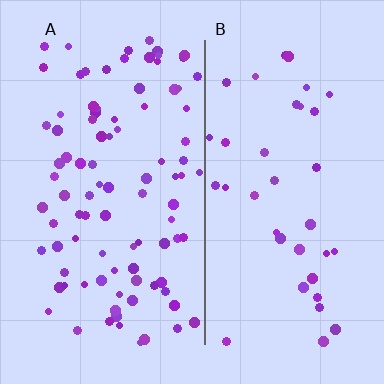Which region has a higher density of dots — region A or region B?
A (the left).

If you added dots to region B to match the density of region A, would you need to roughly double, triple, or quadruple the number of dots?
Approximately double.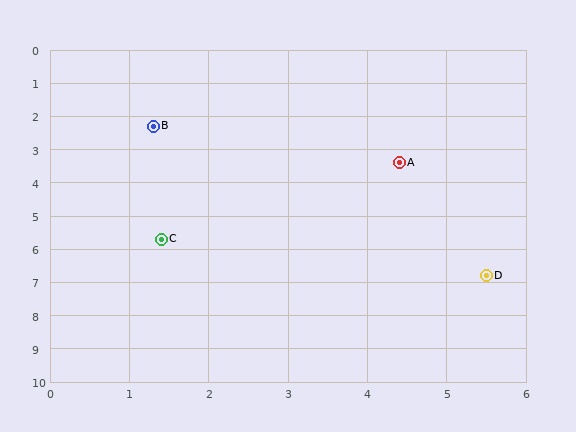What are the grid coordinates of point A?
Point A is at approximately (4.4, 3.4).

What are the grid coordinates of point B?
Point B is at approximately (1.3, 2.3).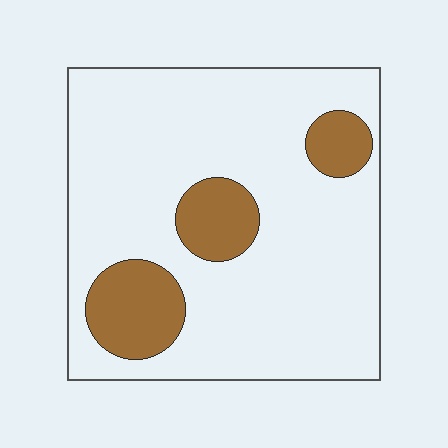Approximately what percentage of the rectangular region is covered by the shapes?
Approximately 20%.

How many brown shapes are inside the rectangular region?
3.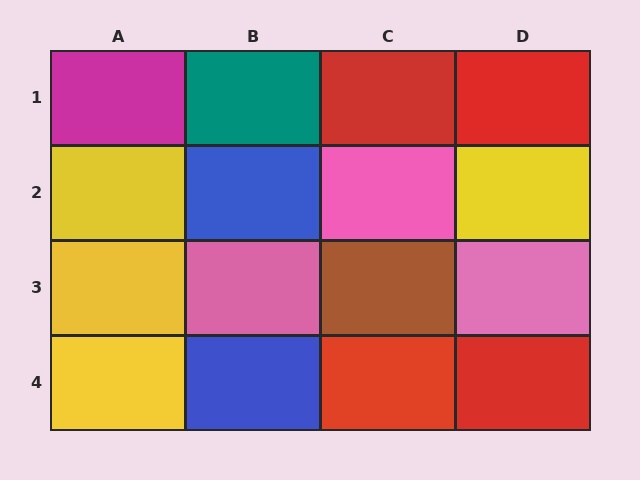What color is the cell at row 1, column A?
Magenta.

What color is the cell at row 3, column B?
Pink.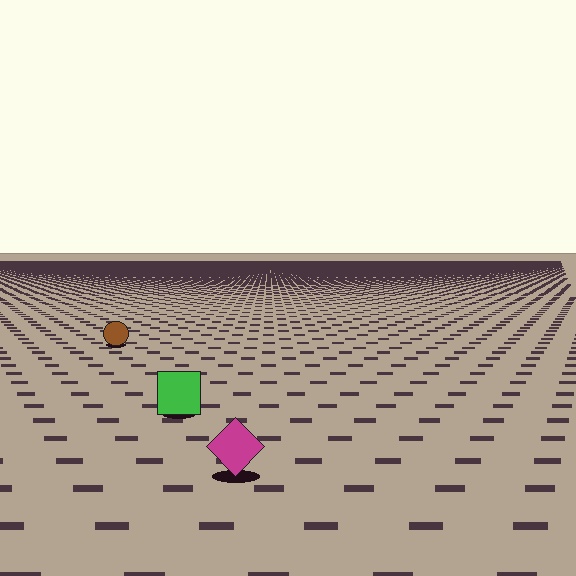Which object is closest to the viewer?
The magenta diamond is closest. The texture marks near it are larger and more spread out.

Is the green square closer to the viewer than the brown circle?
Yes. The green square is closer — you can tell from the texture gradient: the ground texture is coarser near it.